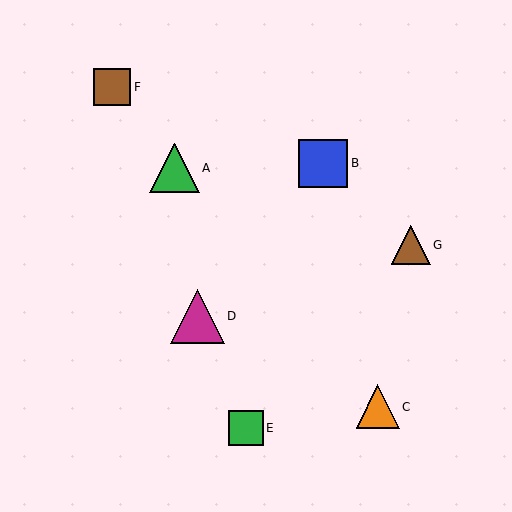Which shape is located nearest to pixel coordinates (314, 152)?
The blue square (labeled B) at (323, 163) is nearest to that location.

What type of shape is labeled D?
Shape D is a magenta triangle.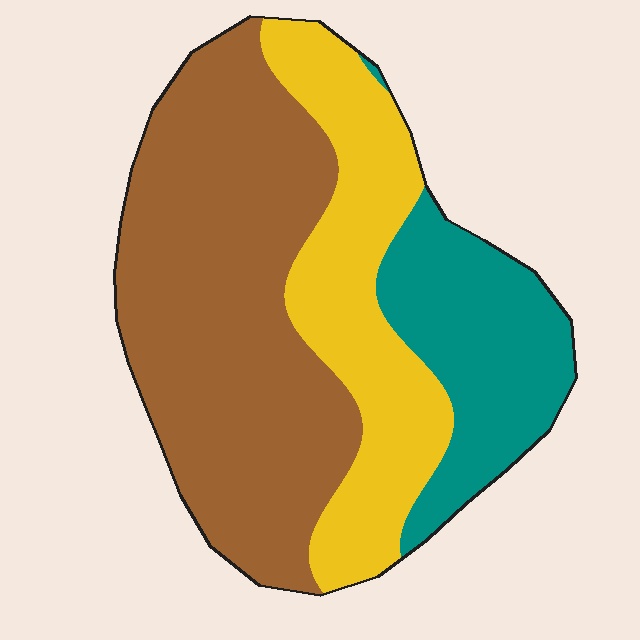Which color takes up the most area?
Brown, at roughly 50%.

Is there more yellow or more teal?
Yellow.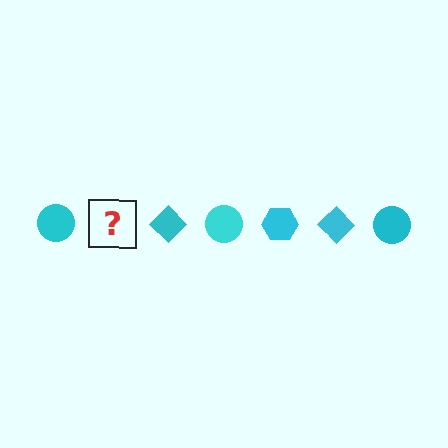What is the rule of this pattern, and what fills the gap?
The rule is that the pattern cycles through circle, hexagon, diamond shapes in cyan. The gap should be filled with a cyan hexagon.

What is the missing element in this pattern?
The missing element is a cyan hexagon.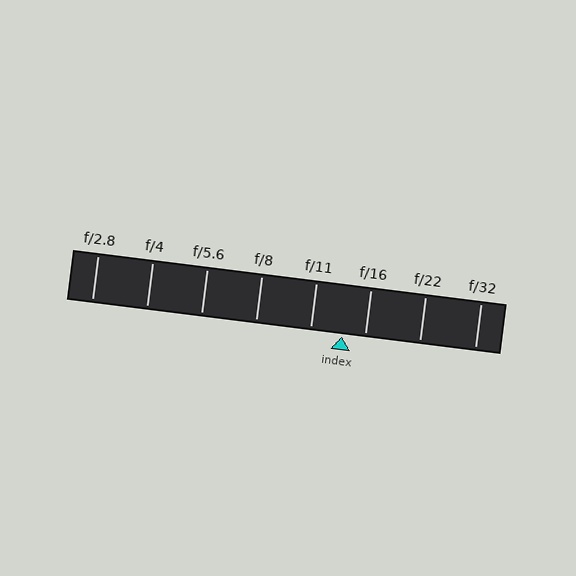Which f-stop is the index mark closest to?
The index mark is closest to f/16.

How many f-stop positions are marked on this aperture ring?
There are 8 f-stop positions marked.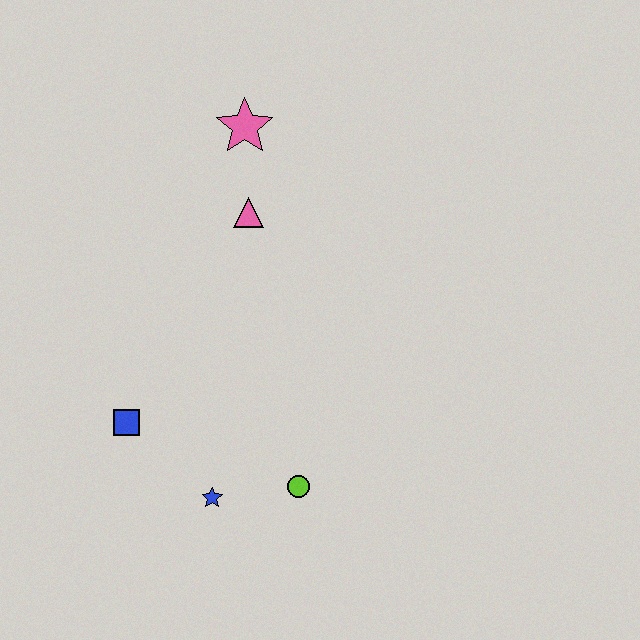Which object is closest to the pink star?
The pink triangle is closest to the pink star.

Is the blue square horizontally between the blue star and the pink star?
No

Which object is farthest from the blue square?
The pink star is farthest from the blue square.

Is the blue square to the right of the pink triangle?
No